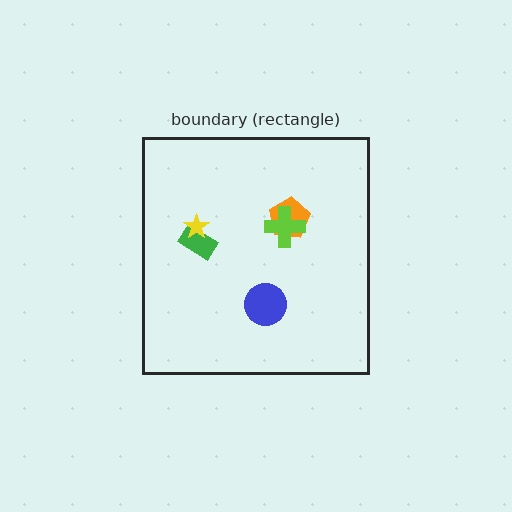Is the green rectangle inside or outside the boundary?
Inside.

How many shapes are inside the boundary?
5 inside, 0 outside.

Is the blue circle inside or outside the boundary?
Inside.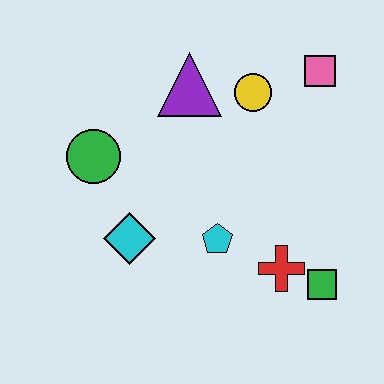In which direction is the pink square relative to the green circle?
The pink square is to the right of the green circle.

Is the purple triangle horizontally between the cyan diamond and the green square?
Yes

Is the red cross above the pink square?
No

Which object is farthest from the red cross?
The green circle is farthest from the red cross.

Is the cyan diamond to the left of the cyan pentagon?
Yes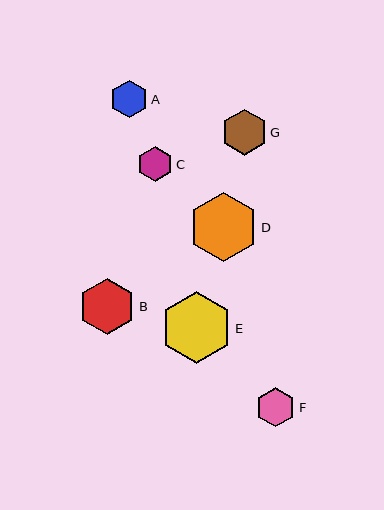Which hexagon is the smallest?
Hexagon C is the smallest with a size of approximately 35 pixels.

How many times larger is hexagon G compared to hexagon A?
Hexagon G is approximately 1.2 times the size of hexagon A.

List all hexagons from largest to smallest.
From largest to smallest: E, D, B, G, F, A, C.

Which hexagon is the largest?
Hexagon E is the largest with a size of approximately 72 pixels.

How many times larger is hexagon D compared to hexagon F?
Hexagon D is approximately 1.8 times the size of hexagon F.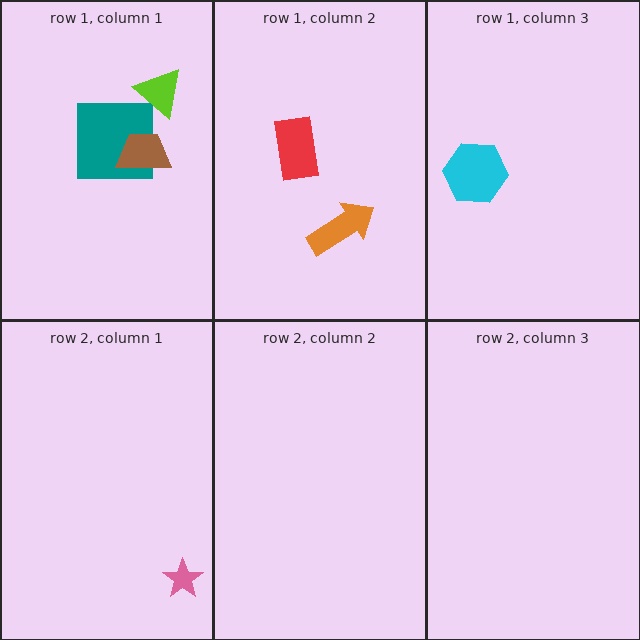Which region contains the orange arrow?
The row 1, column 2 region.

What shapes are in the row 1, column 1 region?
The teal square, the brown trapezoid, the lime triangle.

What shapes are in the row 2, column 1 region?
The pink star.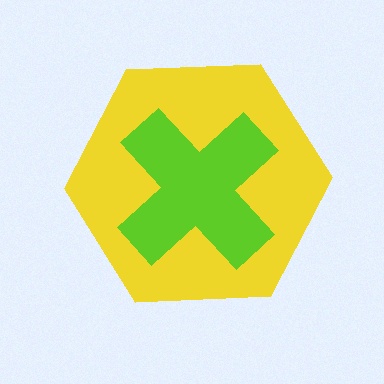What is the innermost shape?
The lime cross.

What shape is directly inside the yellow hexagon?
The lime cross.